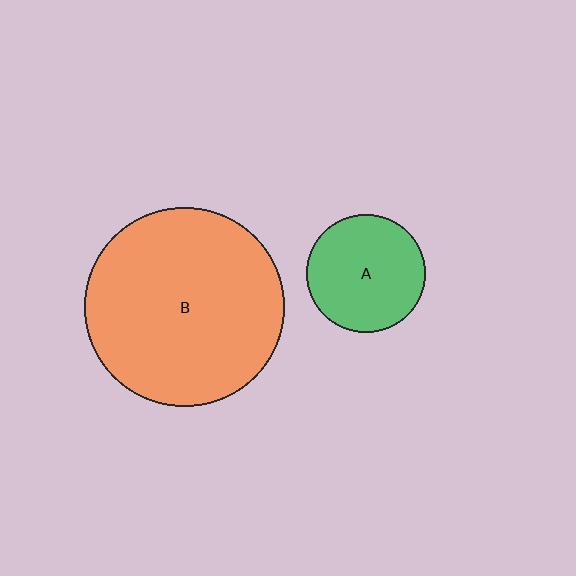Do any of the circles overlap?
No, none of the circles overlap.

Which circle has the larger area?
Circle B (orange).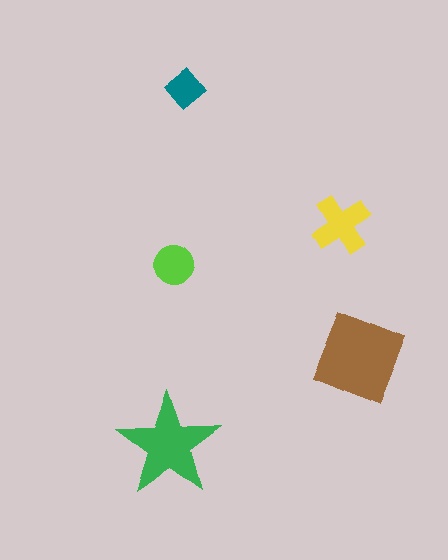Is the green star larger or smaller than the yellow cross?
Larger.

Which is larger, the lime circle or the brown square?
The brown square.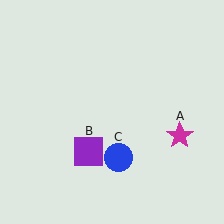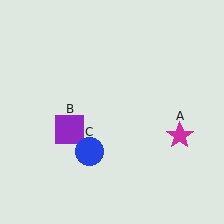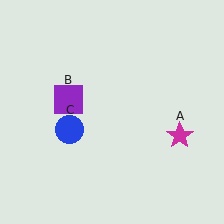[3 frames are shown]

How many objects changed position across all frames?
2 objects changed position: purple square (object B), blue circle (object C).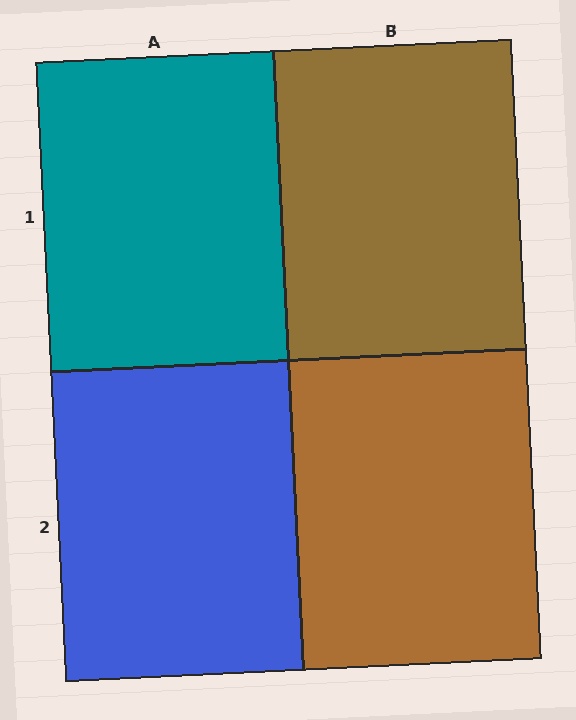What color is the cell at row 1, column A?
Teal.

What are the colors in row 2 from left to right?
Blue, brown.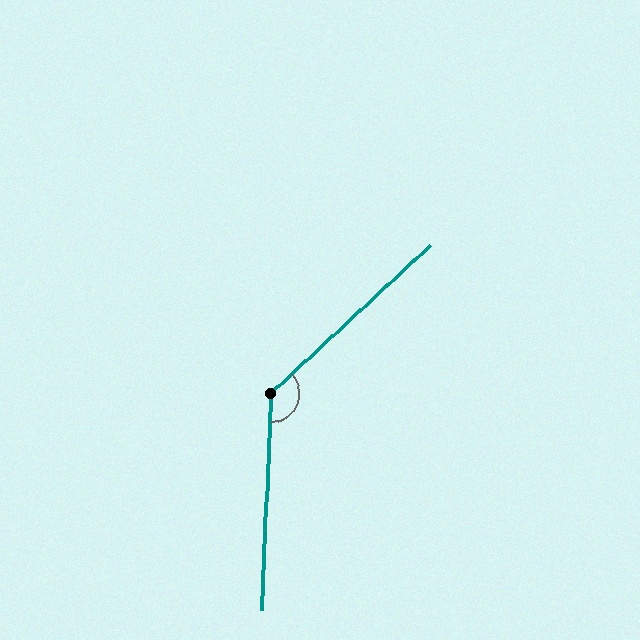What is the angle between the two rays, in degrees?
Approximately 135 degrees.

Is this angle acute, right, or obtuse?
It is obtuse.